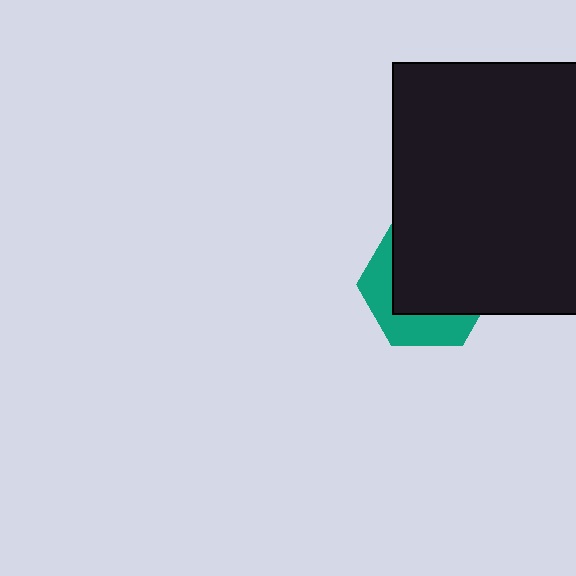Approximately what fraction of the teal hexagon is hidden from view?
Roughly 65% of the teal hexagon is hidden behind the black rectangle.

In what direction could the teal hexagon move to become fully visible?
The teal hexagon could move toward the lower-left. That would shift it out from behind the black rectangle entirely.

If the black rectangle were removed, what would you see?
You would see the complete teal hexagon.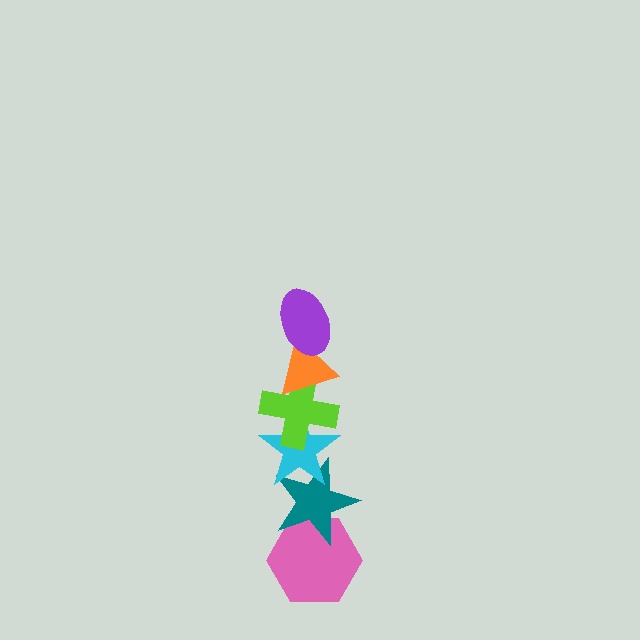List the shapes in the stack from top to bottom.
From top to bottom: the purple ellipse, the orange triangle, the lime cross, the cyan star, the teal star, the pink hexagon.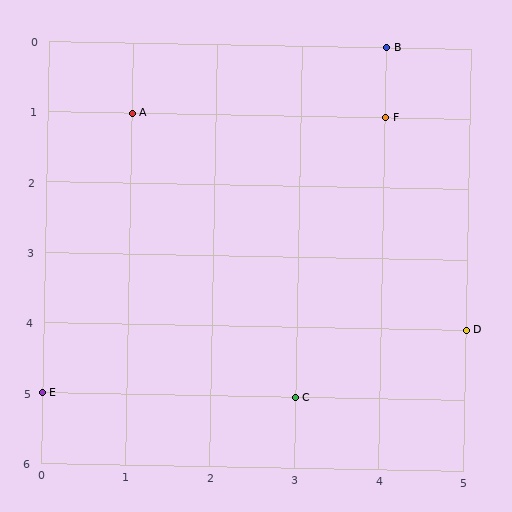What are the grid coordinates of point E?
Point E is at grid coordinates (0, 5).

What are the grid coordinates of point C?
Point C is at grid coordinates (3, 5).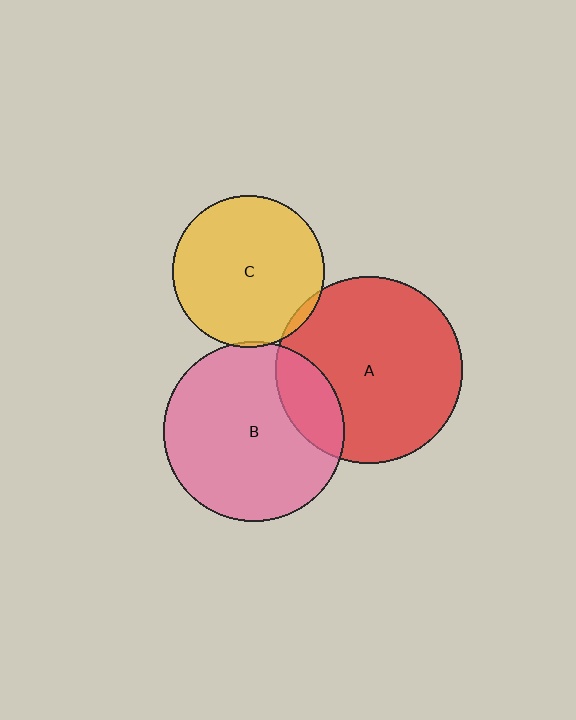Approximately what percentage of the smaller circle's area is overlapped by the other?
Approximately 5%.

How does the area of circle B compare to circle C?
Approximately 1.4 times.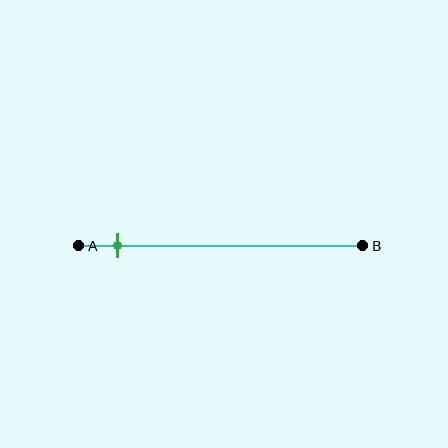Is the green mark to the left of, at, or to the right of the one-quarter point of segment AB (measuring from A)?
The green mark is to the left of the one-quarter point of segment AB.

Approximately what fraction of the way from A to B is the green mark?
The green mark is approximately 15% of the way from A to B.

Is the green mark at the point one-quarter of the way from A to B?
No, the mark is at about 15% from A, not at the 25% one-quarter point.